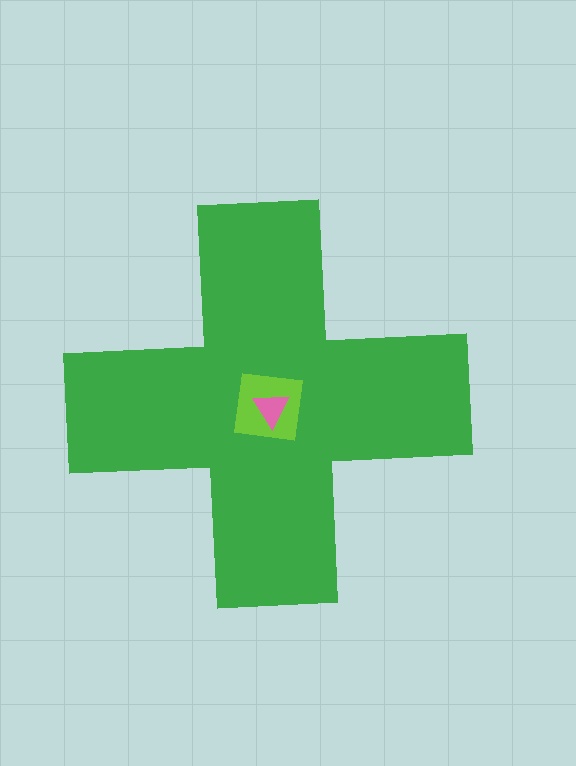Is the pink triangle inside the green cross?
Yes.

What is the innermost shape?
The pink triangle.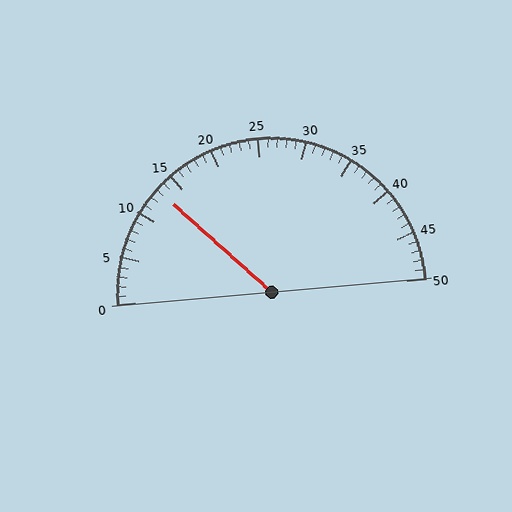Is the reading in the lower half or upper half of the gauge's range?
The reading is in the lower half of the range (0 to 50).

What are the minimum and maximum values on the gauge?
The gauge ranges from 0 to 50.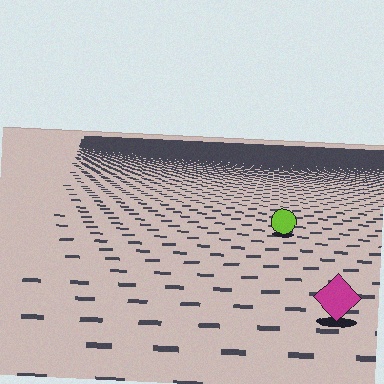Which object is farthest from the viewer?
The lime circle is farthest from the viewer. It appears smaller and the ground texture around it is denser.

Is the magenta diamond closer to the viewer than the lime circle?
Yes. The magenta diamond is closer — you can tell from the texture gradient: the ground texture is coarser near it.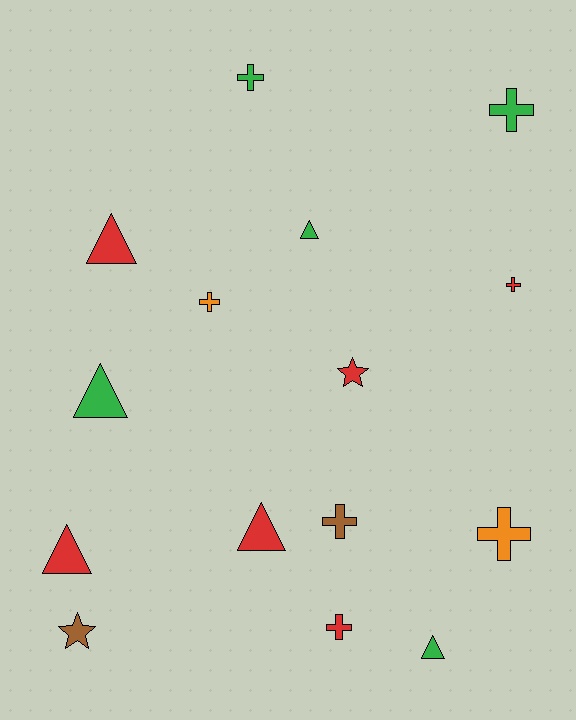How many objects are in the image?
There are 15 objects.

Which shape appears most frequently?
Cross, with 7 objects.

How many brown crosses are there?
There is 1 brown cross.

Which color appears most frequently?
Red, with 6 objects.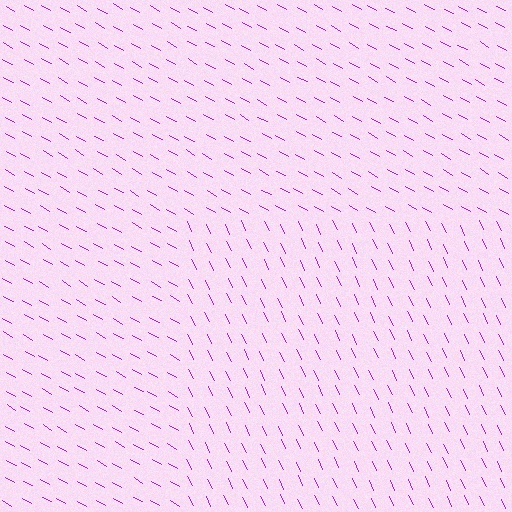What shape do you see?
I see a rectangle.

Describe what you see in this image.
The image is filled with small purple line segments. A rectangle region in the image has lines oriented differently from the surrounding lines, creating a visible texture boundary.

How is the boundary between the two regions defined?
The boundary is defined purely by a change in line orientation (approximately 35 degrees difference). All lines are the same color and thickness.